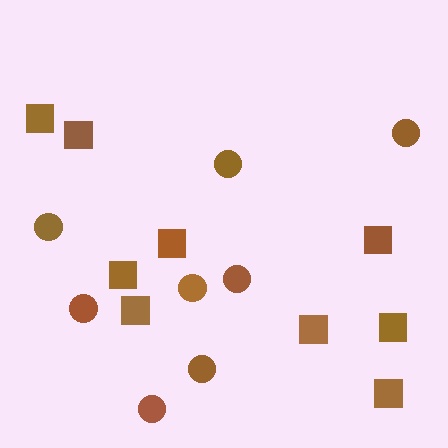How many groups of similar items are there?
There are 2 groups: one group of squares (9) and one group of circles (8).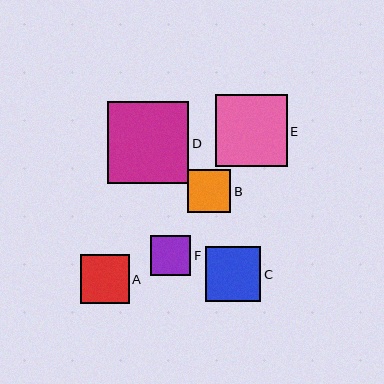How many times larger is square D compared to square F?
Square D is approximately 2.0 times the size of square F.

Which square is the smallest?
Square F is the smallest with a size of approximately 40 pixels.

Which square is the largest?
Square D is the largest with a size of approximately 81 pixels.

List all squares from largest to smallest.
From largest to smallest: D, E, C, A, B, F.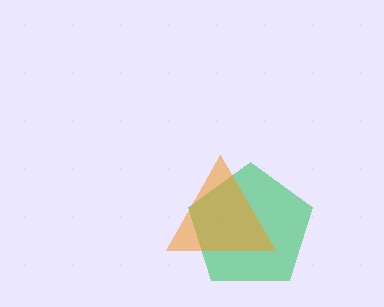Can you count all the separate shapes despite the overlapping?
Yes, there are 2 separate shapes.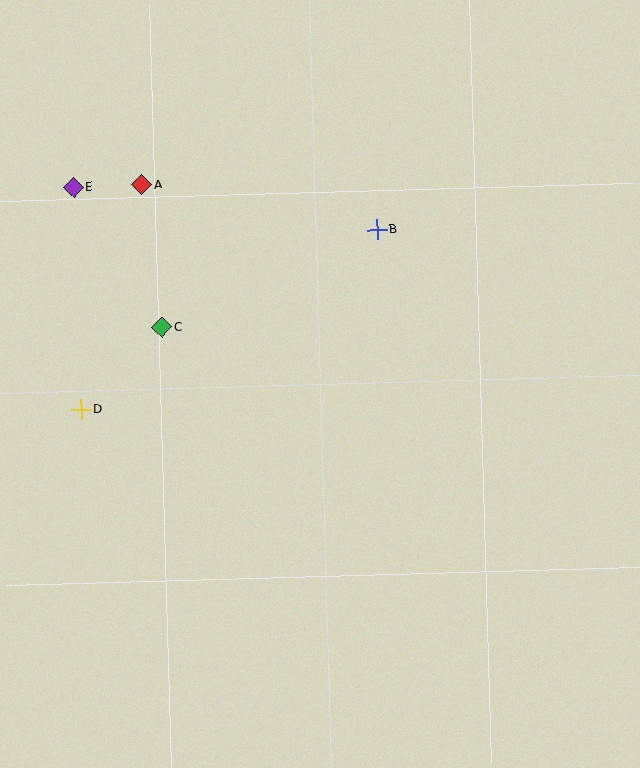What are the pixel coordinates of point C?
Point C is at (162, 327).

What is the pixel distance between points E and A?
The distance between E and A is 68 pixels.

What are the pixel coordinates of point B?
Point B is at (377, 230).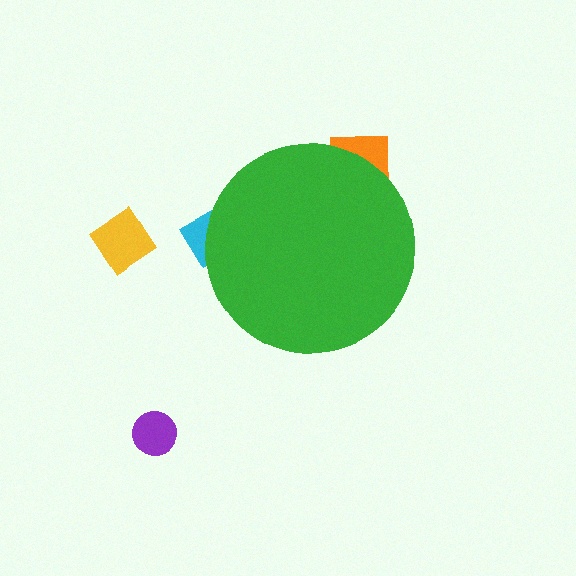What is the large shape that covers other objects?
A green circle.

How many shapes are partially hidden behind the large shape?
2 shapes are partially hidden.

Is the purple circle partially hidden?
No, the purple circle is fully visible.